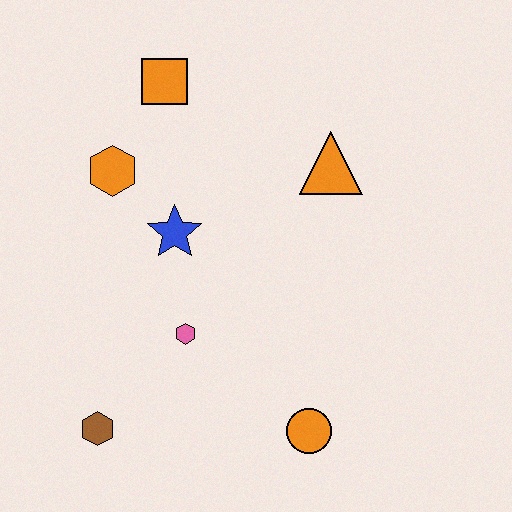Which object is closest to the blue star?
The orange hexagon is closest to the blue star.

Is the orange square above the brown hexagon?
Yes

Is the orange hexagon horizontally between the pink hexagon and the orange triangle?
No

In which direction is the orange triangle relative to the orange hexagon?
The orange triangle is to the right of the orange hexagon.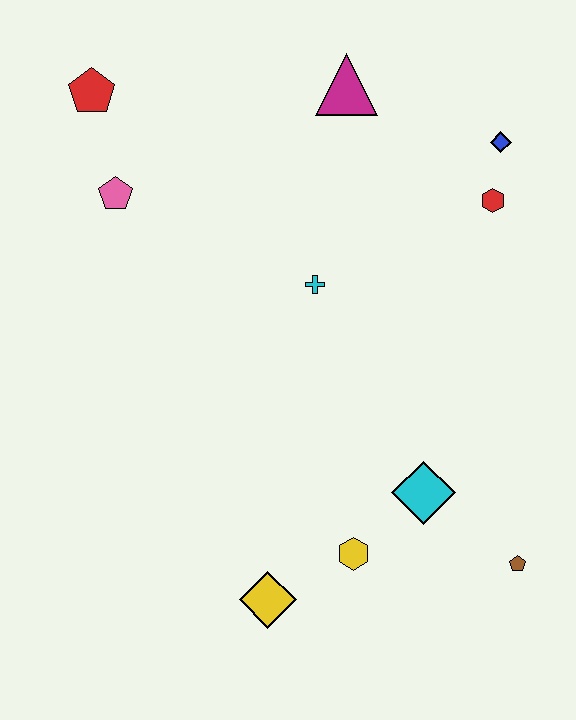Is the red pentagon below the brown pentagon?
No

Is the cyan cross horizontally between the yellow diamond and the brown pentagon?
Yes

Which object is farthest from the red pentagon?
The brown pentagon is farthest from the red pentagon.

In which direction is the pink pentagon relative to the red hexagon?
The pink pentagon is to the left of the red hexagon.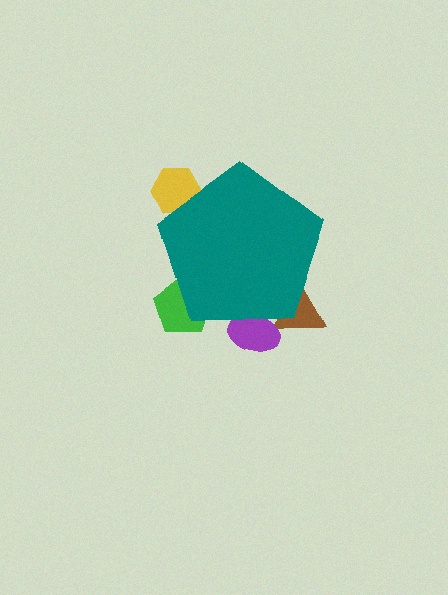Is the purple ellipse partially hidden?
Yes, the purple ellipse is partially hidden behind the teal pentagon.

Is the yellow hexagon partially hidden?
Yes, the yellow hexagon is partially hidden behind the teal pentagon.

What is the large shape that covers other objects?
A teal pentagon.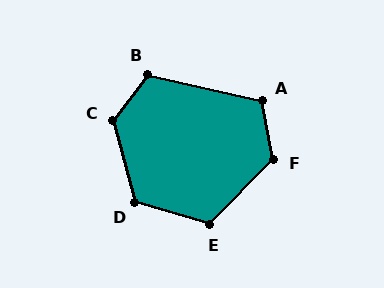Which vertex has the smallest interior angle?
A, at approximately 113 degrees.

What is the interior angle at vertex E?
Approximately 118 degrees (obtuse).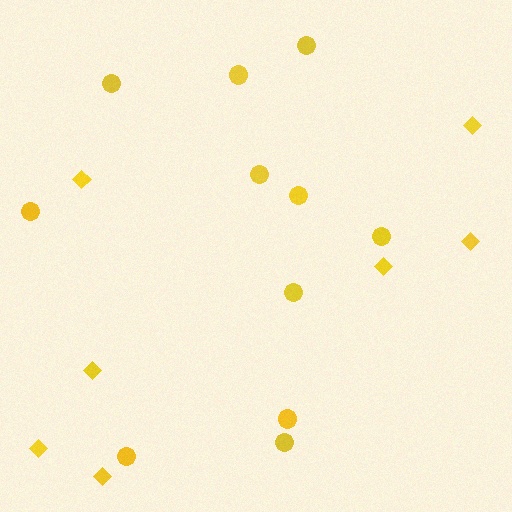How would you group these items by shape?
There are 2 groups: one group of diamonds (7) and one group of circles (11).